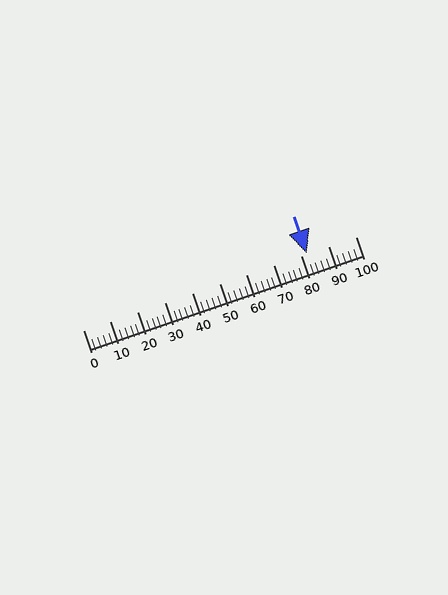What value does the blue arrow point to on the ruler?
The blue arrow points to approximately 82.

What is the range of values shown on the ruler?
The ruler shows values from 0 to 100.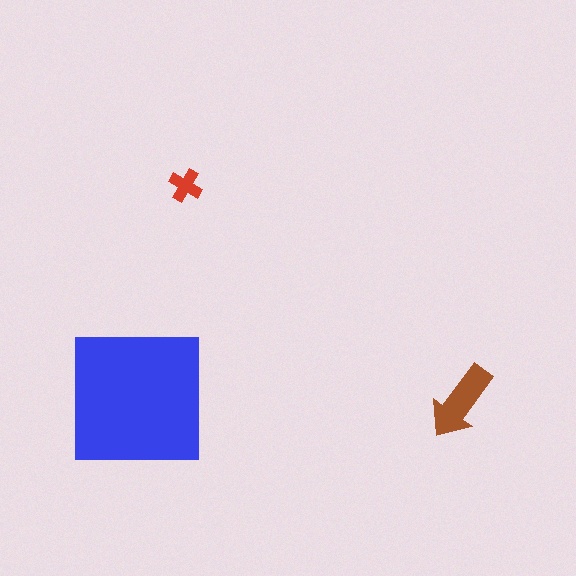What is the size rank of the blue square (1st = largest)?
1st.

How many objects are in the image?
There are 3 objects in the image.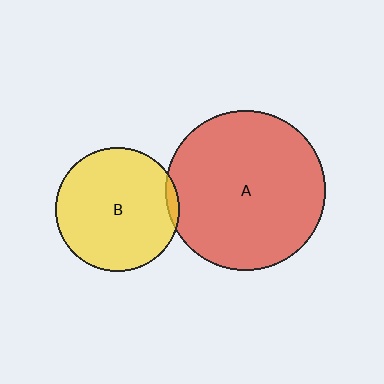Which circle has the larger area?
Circle A (red).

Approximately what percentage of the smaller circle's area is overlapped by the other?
Approximately 5%.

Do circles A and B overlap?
Yes.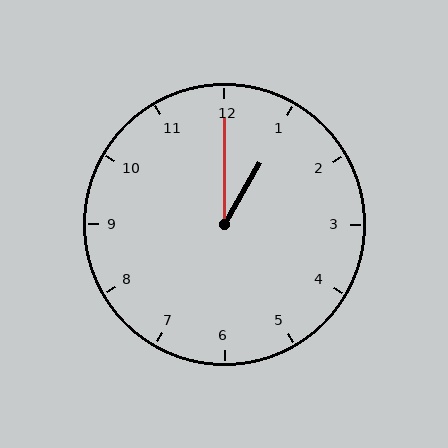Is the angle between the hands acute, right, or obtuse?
It is acute.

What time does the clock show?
1:00.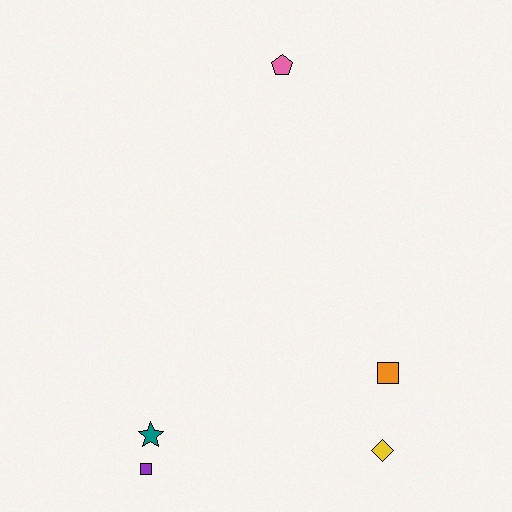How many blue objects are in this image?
There are no blue objects.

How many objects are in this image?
There are 5 objects.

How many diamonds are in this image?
There is 1 diamond.